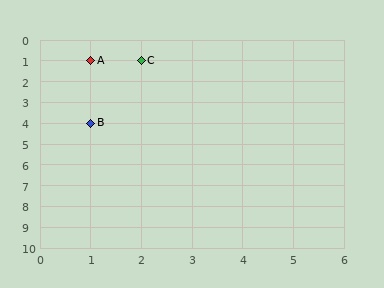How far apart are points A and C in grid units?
Points A and C are 1 column apart.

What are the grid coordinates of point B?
Point B is at grid coordinates (1, 4).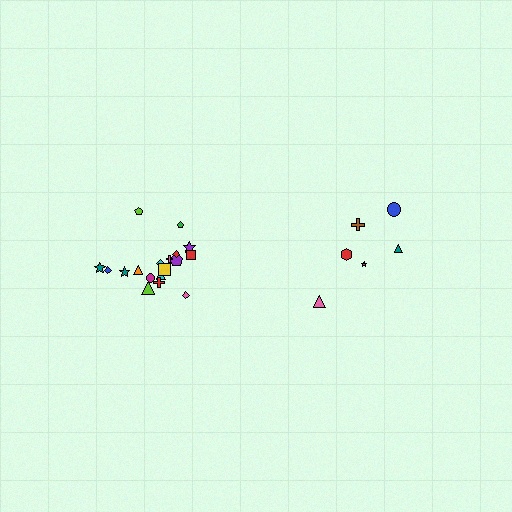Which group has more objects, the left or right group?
The left group.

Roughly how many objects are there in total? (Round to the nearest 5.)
Roughly 25 objects in total.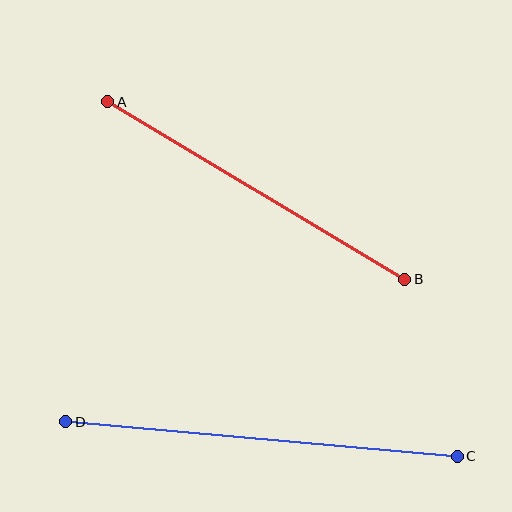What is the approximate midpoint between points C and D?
The midpoint is at approximately (261, 439) pixels.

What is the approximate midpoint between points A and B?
The midpoint is at approximately (256, 191) pixels.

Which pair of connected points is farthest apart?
Points C and D are farthest apart.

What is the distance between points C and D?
The distance is approximately 393 pixels.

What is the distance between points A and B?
The distance is approximately 346 pixels.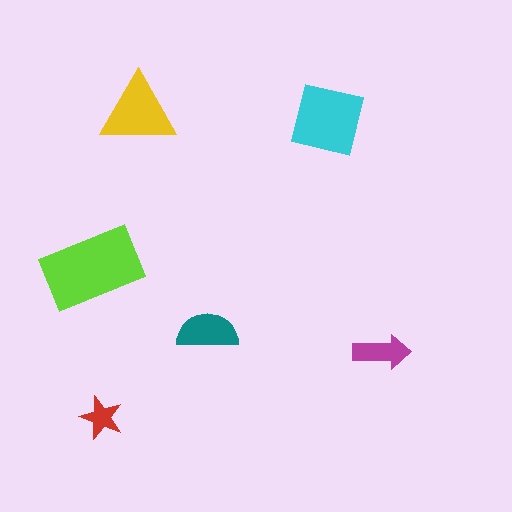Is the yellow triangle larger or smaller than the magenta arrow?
Larger.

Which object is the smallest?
The red star.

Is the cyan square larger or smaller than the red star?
Larger.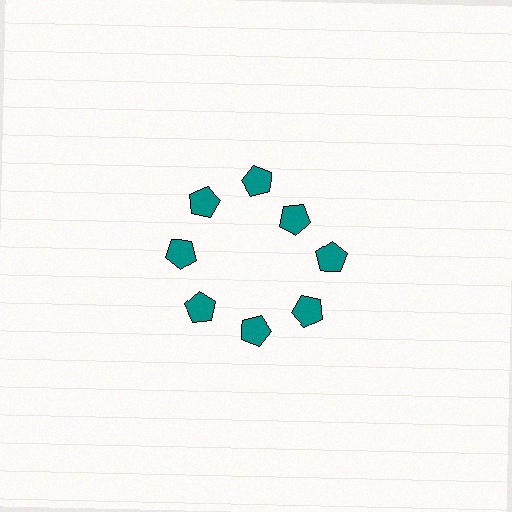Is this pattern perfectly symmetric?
No. The 8 teal pentagons are arranged in a ring, but one element near the 2 o'clock position is pulled inward toward the center, breaking the 8-fold rotational symmetry.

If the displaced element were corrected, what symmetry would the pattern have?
It would have 8-fold rotational symmetry — the pattern would map onto itself every 45 degrees.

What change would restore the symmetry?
The symmetry would be restored by moving it outward, back onto the ring so that all 8 pentagons sit at equal angles and equal distance from the center.